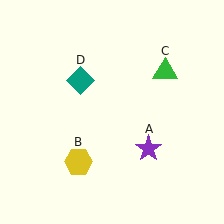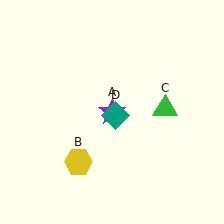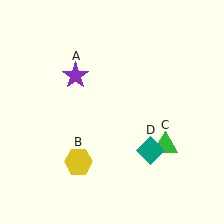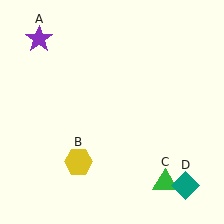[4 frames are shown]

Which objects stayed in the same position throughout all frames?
Yellow hexagon (object B) remained stationary.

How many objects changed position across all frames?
3 objects changed position: purple star (object A), green triangle (object C), teal diamond (object D).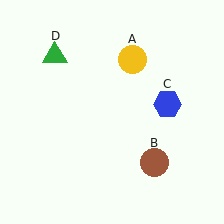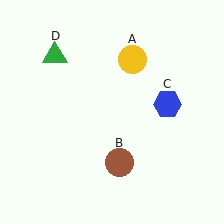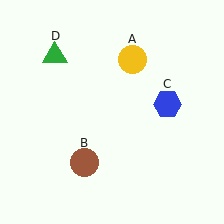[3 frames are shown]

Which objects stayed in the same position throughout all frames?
Yellow circle (object A) and blue hexagon (object C) and green triangle (object D) remained stationary.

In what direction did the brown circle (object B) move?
The brown circle (object B) moved left.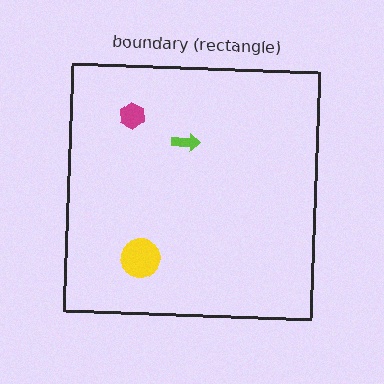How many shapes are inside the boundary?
3 inside, 0 outside.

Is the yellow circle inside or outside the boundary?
Inside.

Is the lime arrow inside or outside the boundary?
Inside.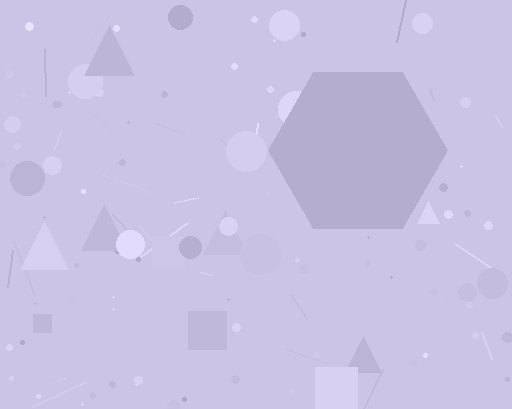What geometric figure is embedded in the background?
A hexagon is embedded in the background.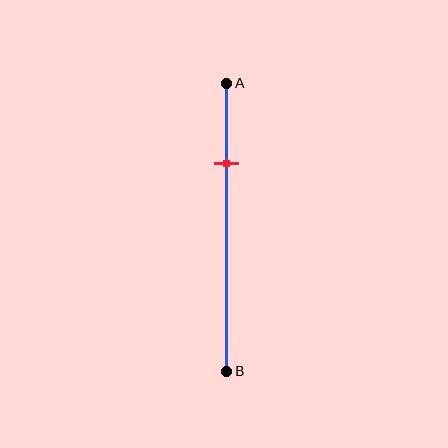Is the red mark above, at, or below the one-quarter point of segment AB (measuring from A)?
The red mark is approximately at the one-quarter point of segment AB.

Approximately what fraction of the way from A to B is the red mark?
The red mark is approximately 30% of the way from A to B.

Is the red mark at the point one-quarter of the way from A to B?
Yes, the mark is approximately at the one-quarter point.